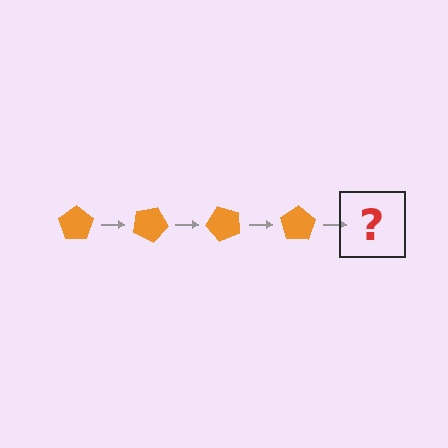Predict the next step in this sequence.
The next step is an orange pentagon rotated 100 degrees.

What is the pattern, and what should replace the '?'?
The pattern is that the pentagon rotates 25 degrees each step. The '?' should be an orange pentagon rotated 100 degrees.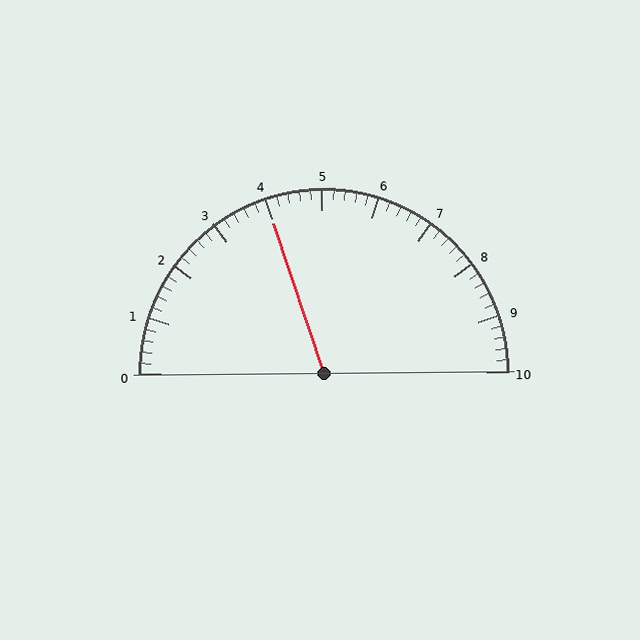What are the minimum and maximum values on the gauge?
The gauge ranges from 0 to 10.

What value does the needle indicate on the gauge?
The needle indicates approximately 4.0.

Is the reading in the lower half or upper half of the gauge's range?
The reading is in the lower half of the range (0 to 10).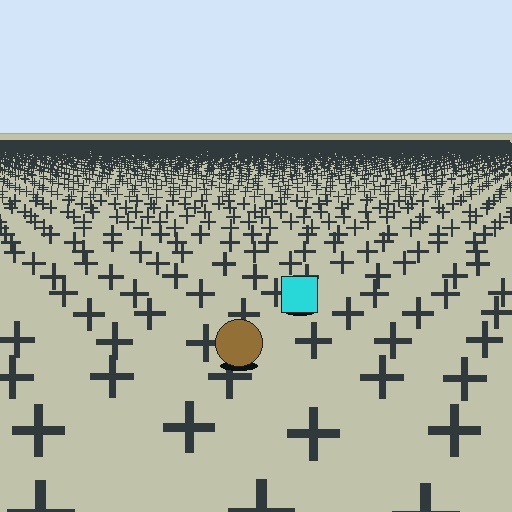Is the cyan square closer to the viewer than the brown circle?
No. The brown circle is closer — you can tell from the texture gradient: the ground texture is coarser near it.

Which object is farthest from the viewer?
The cyan square is farthest from the viewer. It appears smaller and the ground texture around it is denser.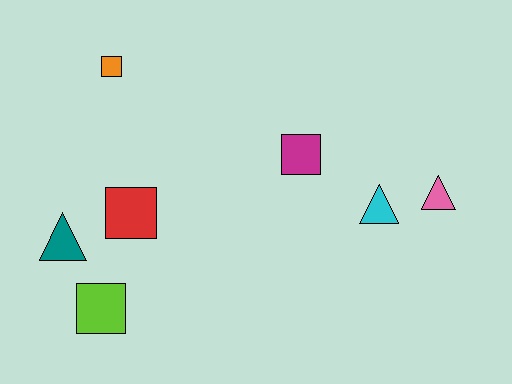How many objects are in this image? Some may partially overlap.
There are 7 objects.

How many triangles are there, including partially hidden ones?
There are 3 triangles.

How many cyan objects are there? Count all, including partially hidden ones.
There is 1 cyan object.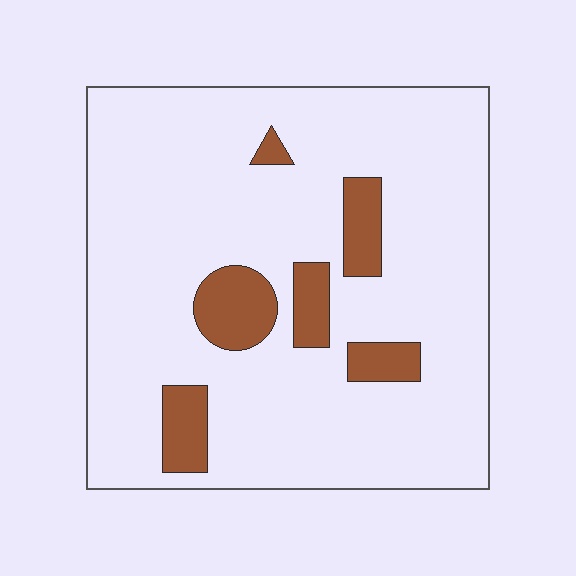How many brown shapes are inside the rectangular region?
6.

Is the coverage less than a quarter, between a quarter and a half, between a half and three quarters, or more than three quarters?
Less than a quarter.